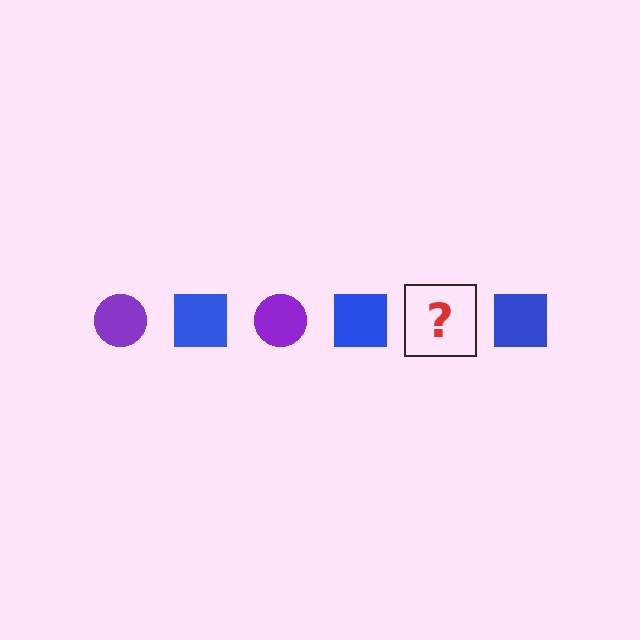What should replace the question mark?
The question mark should be replaced with a purple circle.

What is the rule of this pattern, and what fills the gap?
The rule is that the pattern alternates between purple circle and blue square. The gap should be filled with a purple circle.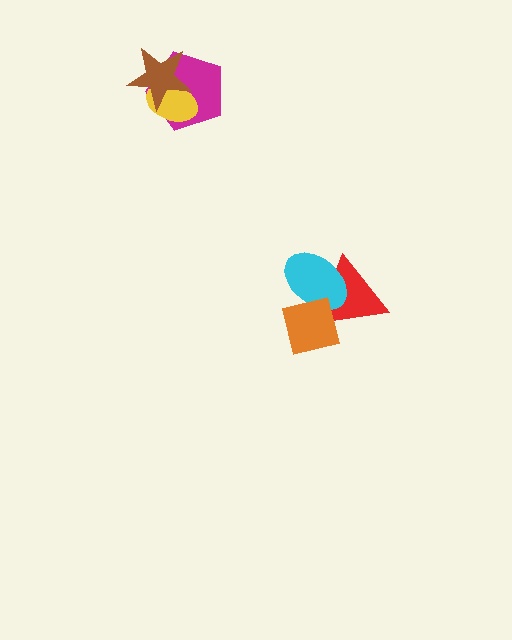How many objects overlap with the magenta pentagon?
2 objects overlap with the magenta pentagon.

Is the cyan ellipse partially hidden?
Yes, it is partially covered by another shape.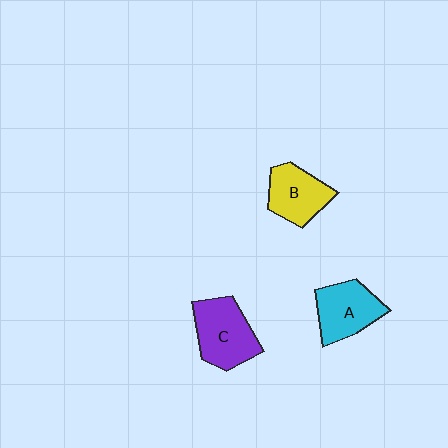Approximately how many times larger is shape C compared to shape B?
Approximately 1.3 times.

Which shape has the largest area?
Shape C (purple).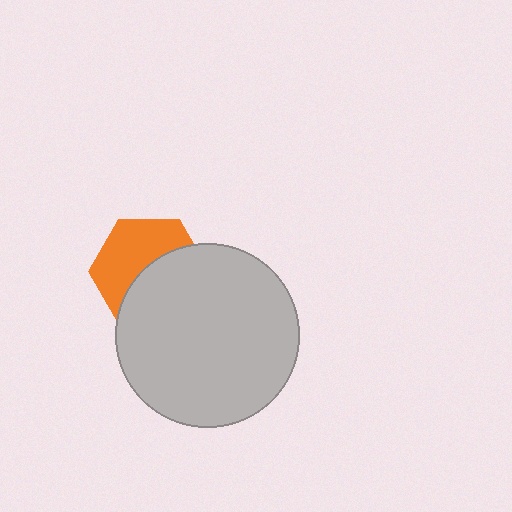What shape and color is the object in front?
The object in front is a light gray circle.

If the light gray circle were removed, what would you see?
You would see the complete orange hexagon.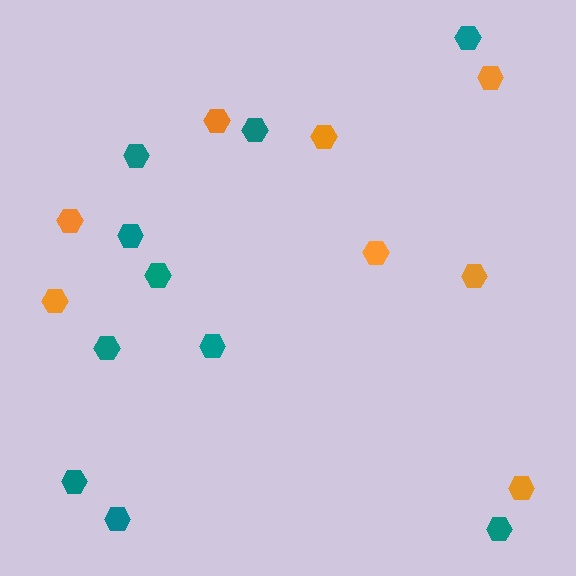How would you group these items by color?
There are 2 groups: one group of teal hexagons (10) and one group of orange hexagons (8).